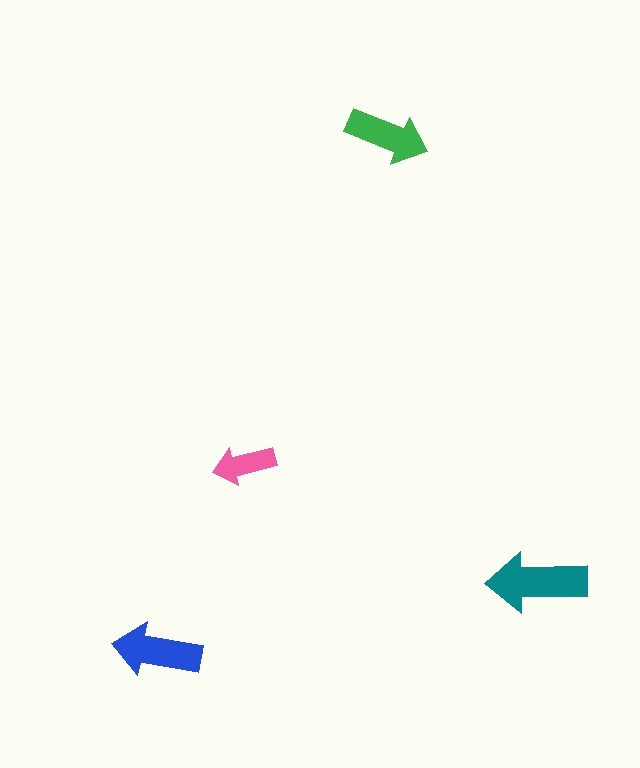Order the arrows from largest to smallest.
the teal one, the blue one, the green one, the pink one.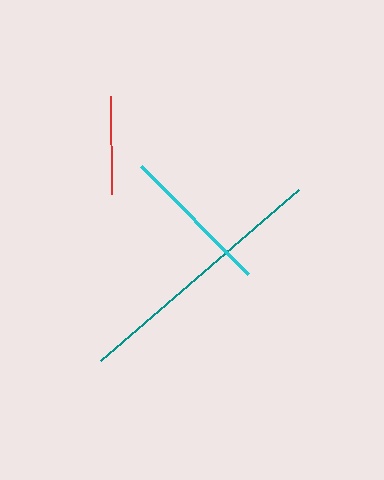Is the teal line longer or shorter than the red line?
The teal line is longer than the red line.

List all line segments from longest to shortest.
From longest to shortest: teal, cyan, red.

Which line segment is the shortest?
The red line is the shortest at approximately 98 pixels.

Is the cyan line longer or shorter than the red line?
The cyan line is longer than the red line.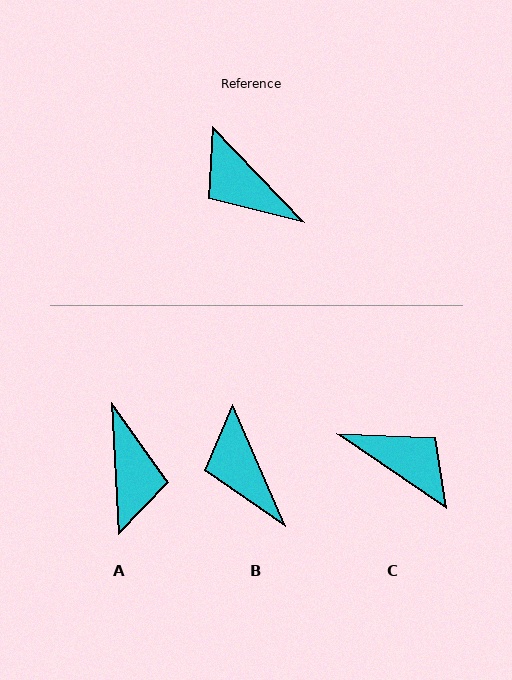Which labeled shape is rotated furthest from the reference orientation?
C, about 168 degrees away.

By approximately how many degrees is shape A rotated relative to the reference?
Approximately 139 degrees counter-clockwise.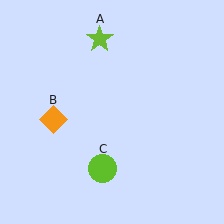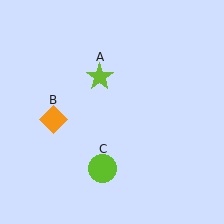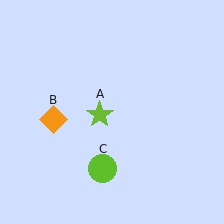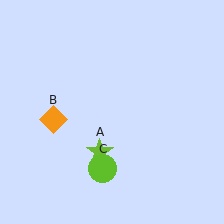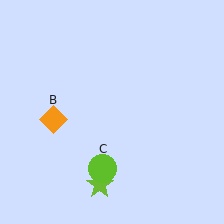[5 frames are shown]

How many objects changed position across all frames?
1 object changed position: lime star (object A).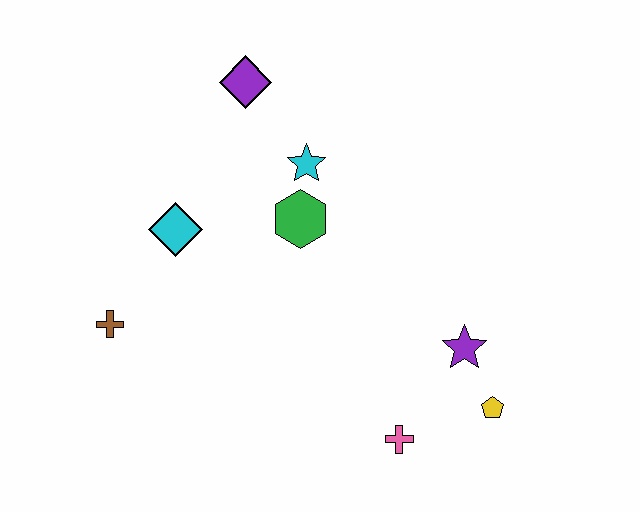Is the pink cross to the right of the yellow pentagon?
No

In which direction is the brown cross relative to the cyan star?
The brown cross is to the left of the cyan star.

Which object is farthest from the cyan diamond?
The yellow pentagon is farthest from the cyan diamond.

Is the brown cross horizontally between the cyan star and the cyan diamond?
No